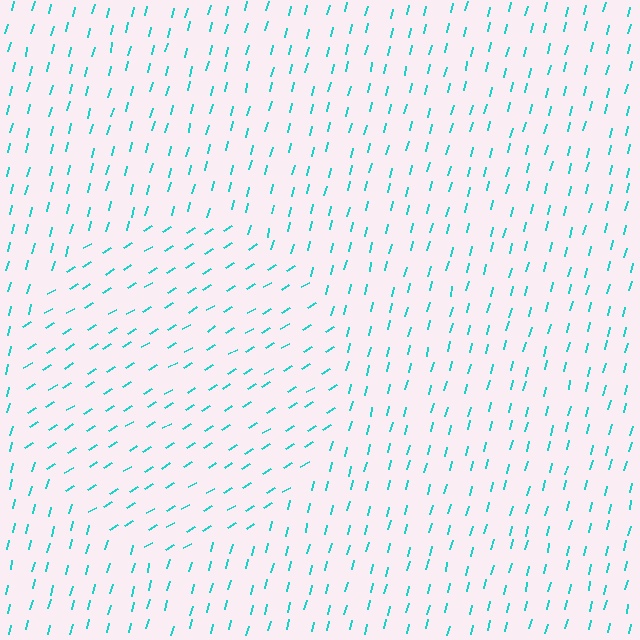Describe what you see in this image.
The image is filled with small cyan line segments. A circle region in the image has lines oriented differently from the surrounding lines, creating a visible texture boundary.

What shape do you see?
I see a circle.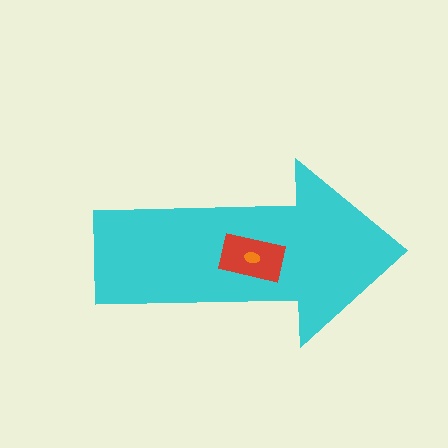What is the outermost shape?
The cyan arrow.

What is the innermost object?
The orange ellipse.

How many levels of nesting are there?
3.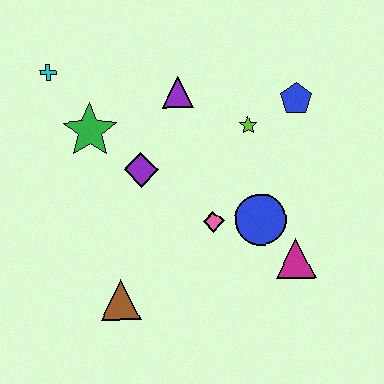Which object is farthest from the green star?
The magenta triangle is farthest from the green star.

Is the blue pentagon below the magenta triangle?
No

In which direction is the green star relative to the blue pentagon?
The green star is to the left of the blue pentagon.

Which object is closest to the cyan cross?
The green star is closest to the cyan cross.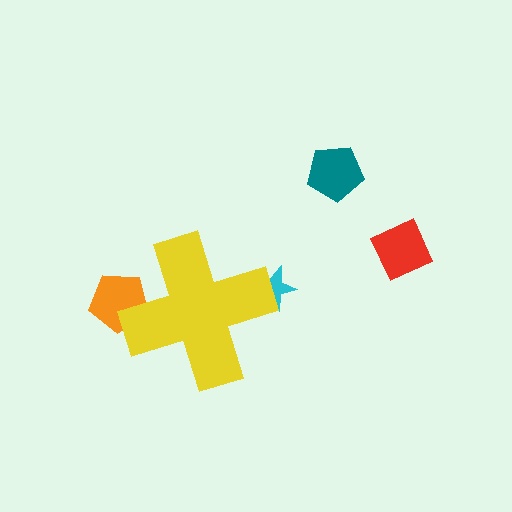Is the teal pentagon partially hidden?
No, the teal pentagon is fully visible.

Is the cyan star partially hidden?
Yes, the cyan star is partially hidden behind the yellow cross.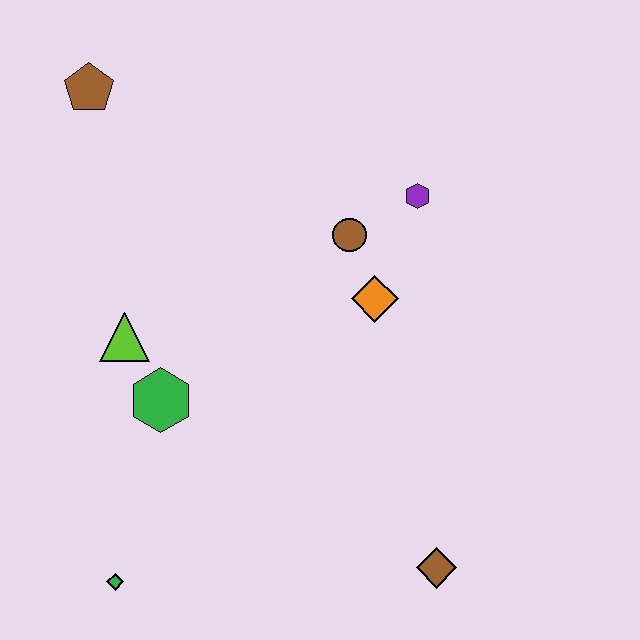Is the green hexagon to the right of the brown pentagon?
Yes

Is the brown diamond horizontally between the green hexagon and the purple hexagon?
No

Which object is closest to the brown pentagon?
The lime triangle is closest to the brown pentagon.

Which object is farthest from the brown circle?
The green diamond is farthest from the brown circle.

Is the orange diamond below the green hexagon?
No